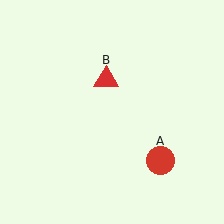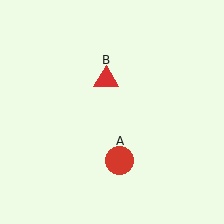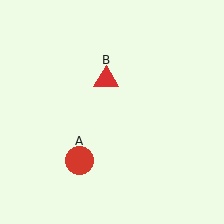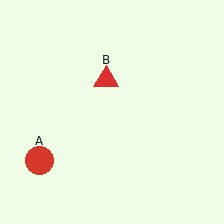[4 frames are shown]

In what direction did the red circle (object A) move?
The red circle (object A) moved left.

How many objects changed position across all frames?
1 object changed position: red circle (object A).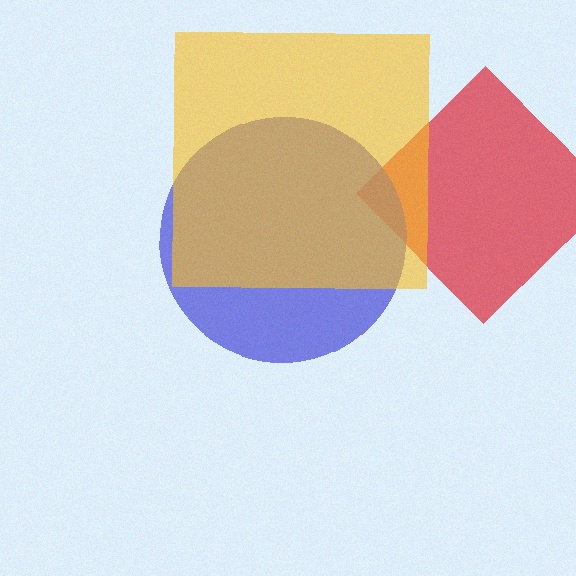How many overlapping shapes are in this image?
There are 3 overlapping shapes in the image.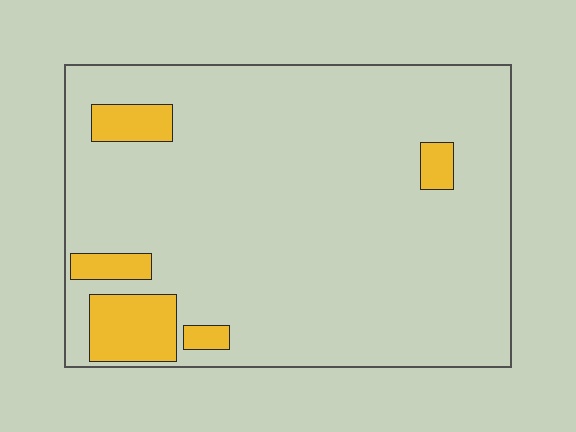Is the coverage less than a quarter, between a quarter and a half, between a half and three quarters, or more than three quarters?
Less than a quarter.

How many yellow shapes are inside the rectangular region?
5.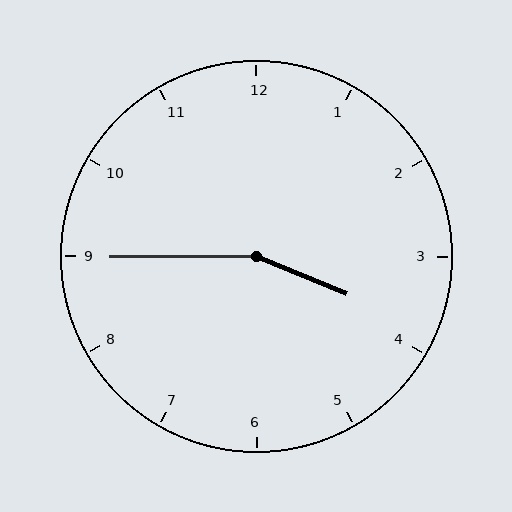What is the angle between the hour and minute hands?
Approximately 158 degrees.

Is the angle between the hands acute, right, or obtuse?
It is obtuse.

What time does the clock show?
3:45.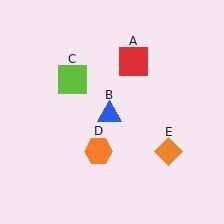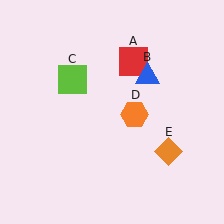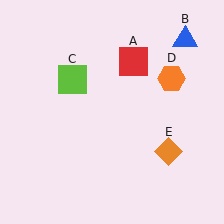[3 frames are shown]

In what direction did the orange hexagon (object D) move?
The orange hexagon (object D) moved up and to the right.